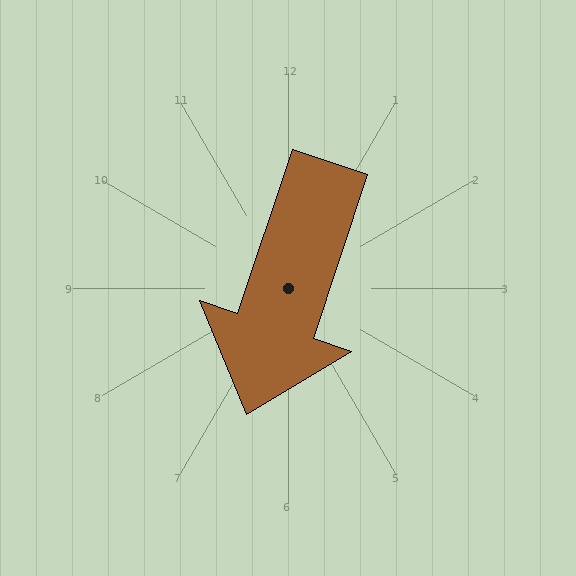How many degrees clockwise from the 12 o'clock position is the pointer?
Approximately 198 degrees.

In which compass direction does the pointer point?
South.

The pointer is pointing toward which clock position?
Roughly 7 o'clock.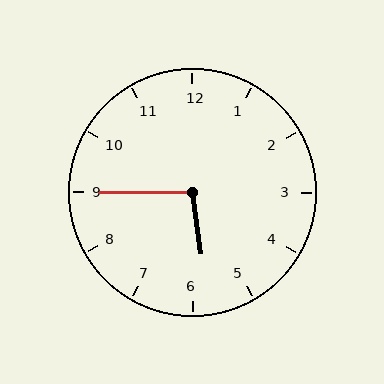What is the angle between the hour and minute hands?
Approximately 98 degrees.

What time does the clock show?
5:45.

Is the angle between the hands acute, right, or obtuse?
It is obtuse.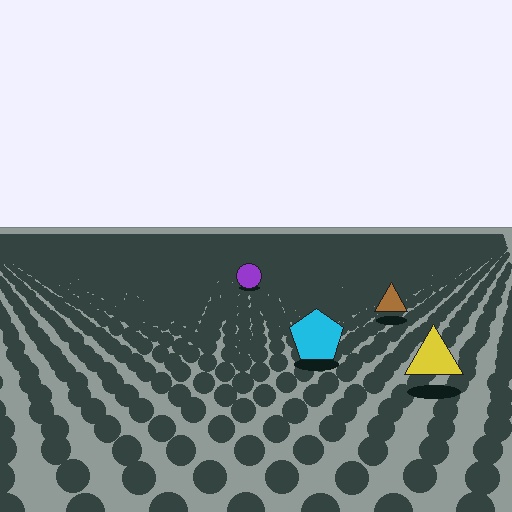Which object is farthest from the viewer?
The purple circle is farthest from the viewer. It appears smaller and the ground texture around it is denser.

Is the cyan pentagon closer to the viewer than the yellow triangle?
No. The yellow triangle is closer — you can tell from the texture gradient: the ground texture is coarser near it.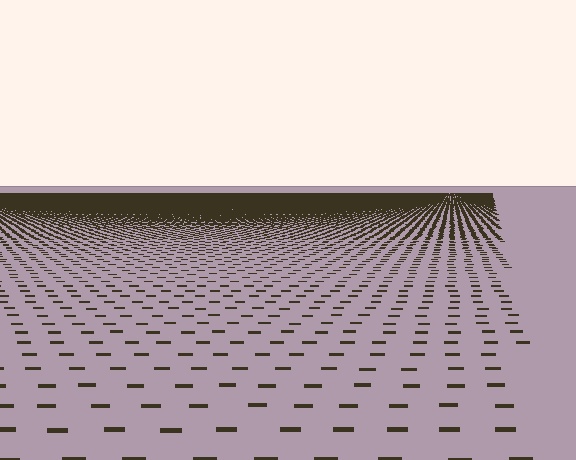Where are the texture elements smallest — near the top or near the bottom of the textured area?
Near the top.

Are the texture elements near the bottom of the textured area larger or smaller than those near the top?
Larger. Near the bottom, elements are closer to the viewer and appear at a bigger on-screen size.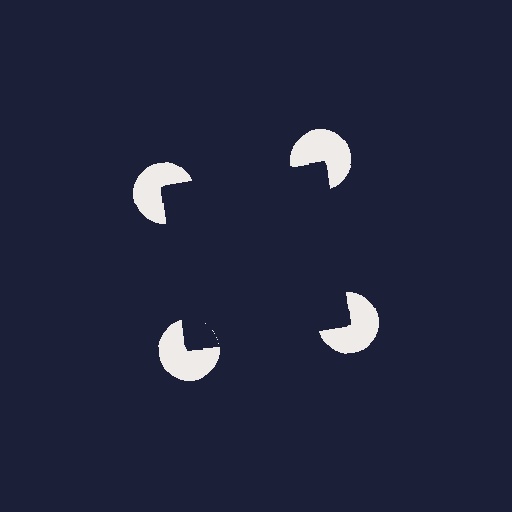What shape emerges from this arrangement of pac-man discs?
An illusory square — its edges are inferred from the aligned wedge cuts in the pac-man discs, not physically drawn.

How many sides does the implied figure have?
4 sides.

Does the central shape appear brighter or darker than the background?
It typically appears slightly darker than the background, even though no actual brightness change is drawn.